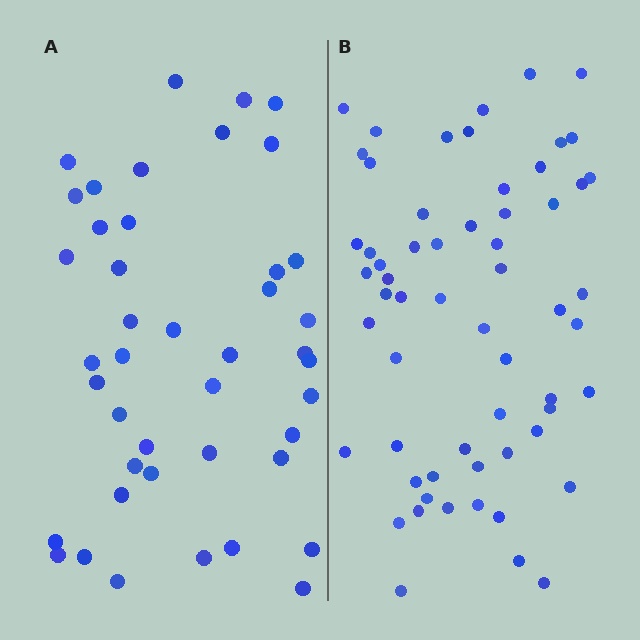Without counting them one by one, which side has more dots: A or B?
Region B (the right region) has more dots.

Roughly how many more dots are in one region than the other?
Region B has approximately 15 more dots than region A.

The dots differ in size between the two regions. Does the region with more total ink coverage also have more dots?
No. Region A has more total ink coverage because its dots are larger, but region B actually contains more individual dots. Total area can be misleading — the number of items is what matters here.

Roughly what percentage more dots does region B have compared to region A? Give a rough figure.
About 40% more.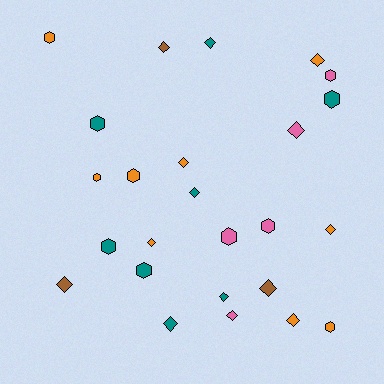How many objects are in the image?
There are 25 objects.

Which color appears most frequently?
Orange, with 9 objects.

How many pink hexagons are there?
There are 3 pink hexagons.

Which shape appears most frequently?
Diamond, with 14 objects.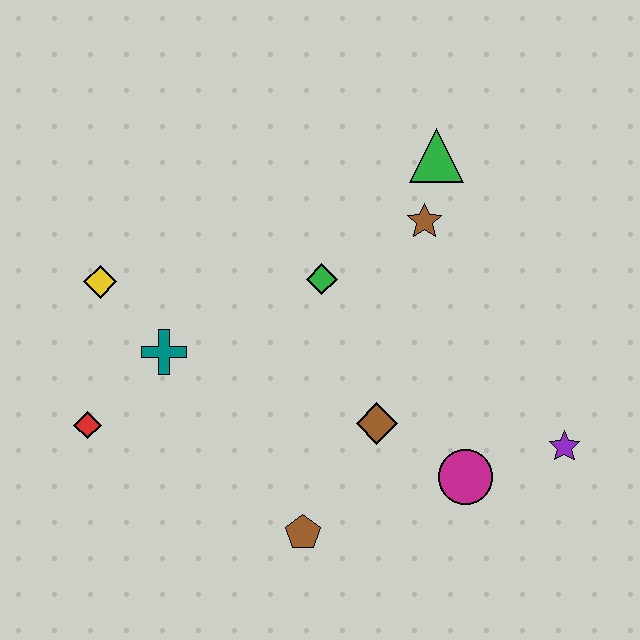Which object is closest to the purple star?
The magenta circle is closest to the purple star.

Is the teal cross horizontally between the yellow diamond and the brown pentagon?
Yes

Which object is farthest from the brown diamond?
The yellow diamond is farthest from the brown diamond.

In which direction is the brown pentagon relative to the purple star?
The brown pentagon is to the left of the purple star.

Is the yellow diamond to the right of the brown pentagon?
No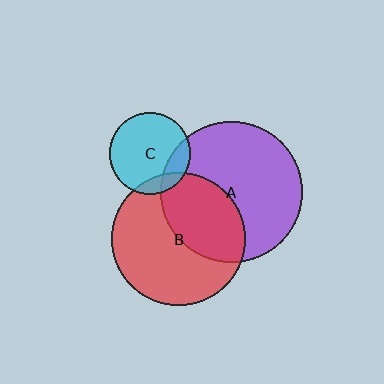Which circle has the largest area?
Circle A (purple).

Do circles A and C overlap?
Yes.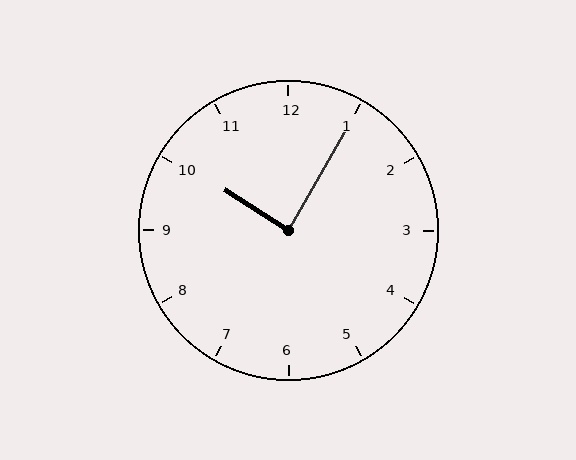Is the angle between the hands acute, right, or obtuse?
It is right.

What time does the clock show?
10:05.